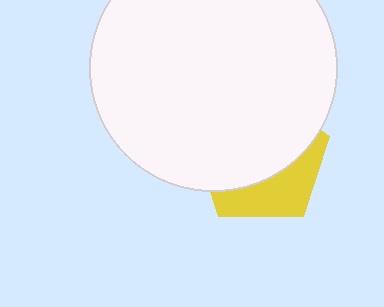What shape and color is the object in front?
The object in front is a white circle.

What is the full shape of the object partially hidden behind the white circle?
The partially hidden object is a yellow pentagon.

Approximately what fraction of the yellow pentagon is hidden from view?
Roughly 65% of the yellow pentagon is hidden behind the white circle.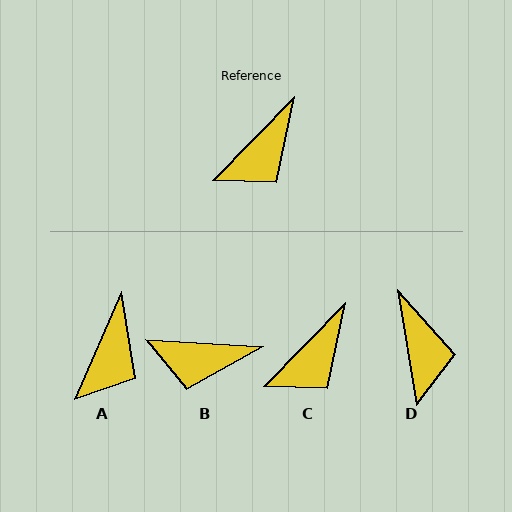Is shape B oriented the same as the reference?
No, it is off by about 49 degrees.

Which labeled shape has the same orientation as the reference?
C.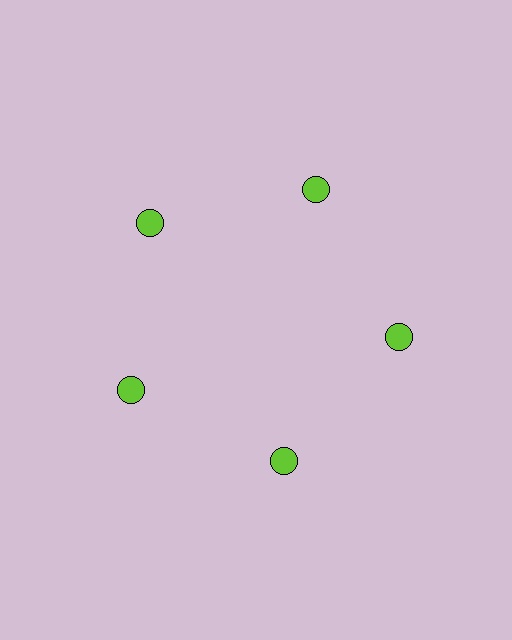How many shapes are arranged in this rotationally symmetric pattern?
There are 5 shapes, arranged in 5 groups of 1.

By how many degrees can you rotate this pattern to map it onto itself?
The pattern maps onto itself every 72 degrees of rotation.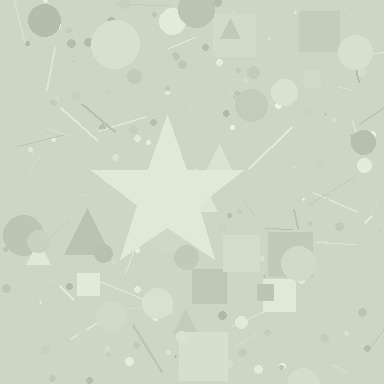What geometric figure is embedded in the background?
A star is embedded in the background.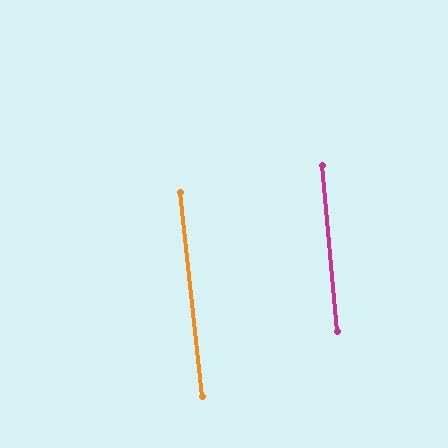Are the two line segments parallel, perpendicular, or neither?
Parallel — their directions differ by only 0.8°.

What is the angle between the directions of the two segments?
Approximately 1 degree.